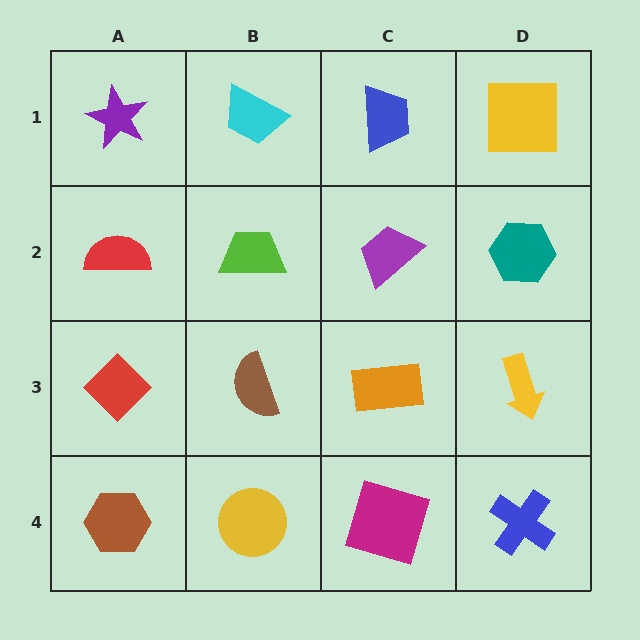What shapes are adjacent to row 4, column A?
A red diamond (row 3, column A), a yellow circle (row 4, column B).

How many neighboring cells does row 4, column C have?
3.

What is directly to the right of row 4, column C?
A blue cross.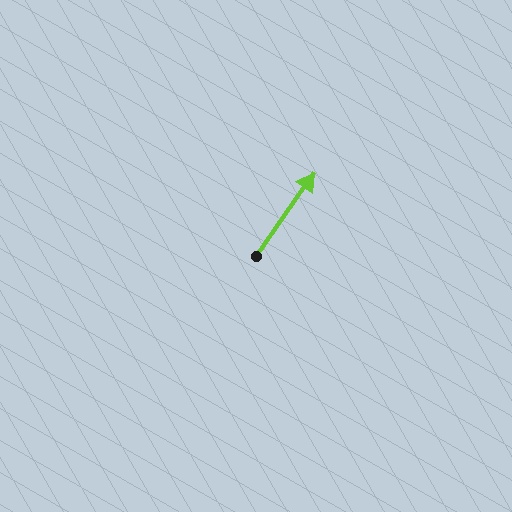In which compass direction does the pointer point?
Northeast.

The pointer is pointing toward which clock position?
Roughly 1 o'clock.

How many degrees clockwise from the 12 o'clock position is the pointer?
Approximately 35 degrees.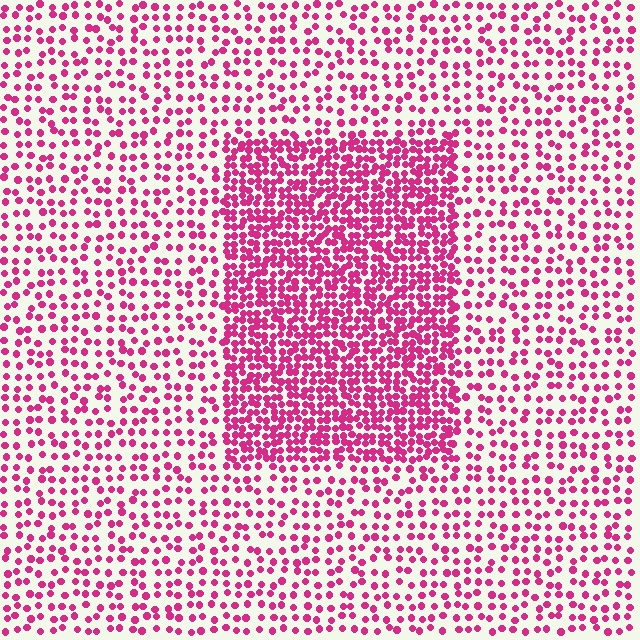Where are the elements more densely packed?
The elements are more densely packed inside the rectangle boundary.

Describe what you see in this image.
The image contains small magenta elements arranged at two different densities. A rectangle-shaped region is visible where the elements are more densely packed than the surrounding area.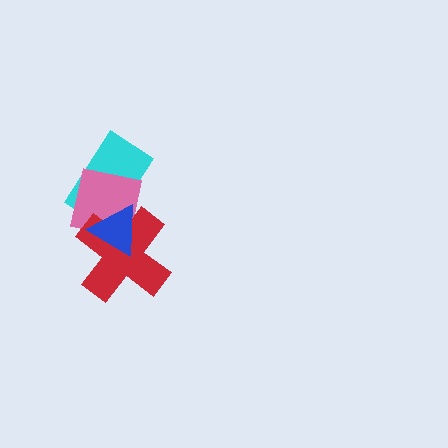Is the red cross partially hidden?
Yes, it is partially covered by another shape.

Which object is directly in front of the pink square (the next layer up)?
The red cross is directly in front of the pink square.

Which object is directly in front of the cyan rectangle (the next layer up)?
The pink square is directly in front of the cyan rectangle.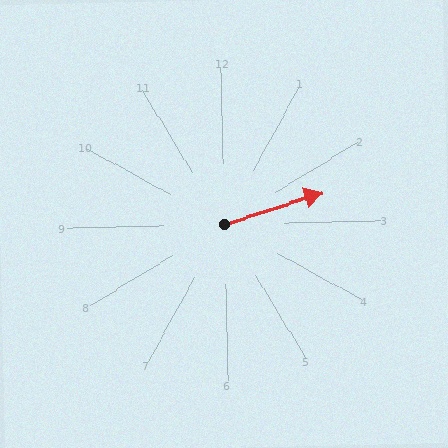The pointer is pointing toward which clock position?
Roughly 2 o'clock.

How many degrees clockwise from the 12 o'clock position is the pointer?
Approximately 74 degrees.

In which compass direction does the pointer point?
East.